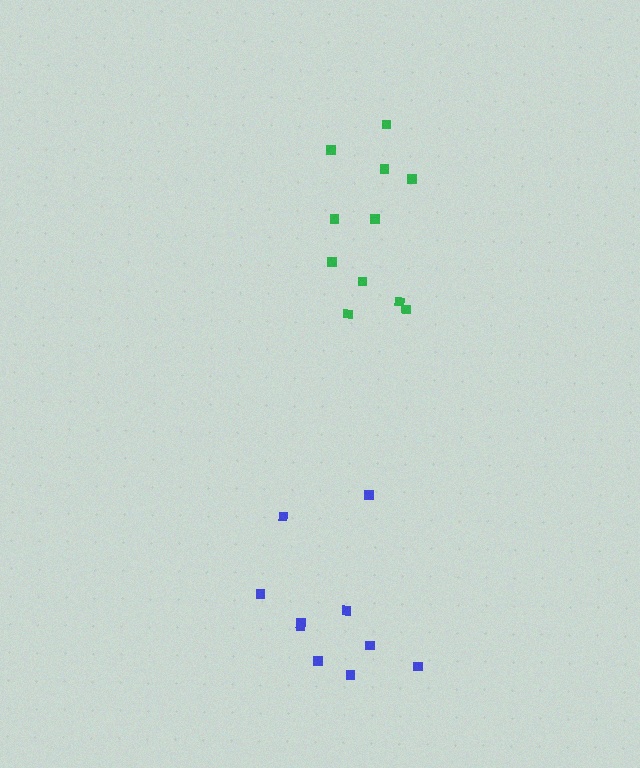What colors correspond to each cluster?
The clusters are colored: blue, green.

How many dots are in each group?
Group 1: 10 dots, Group 2: 11 dots (21 total).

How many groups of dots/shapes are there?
There are 2 groups.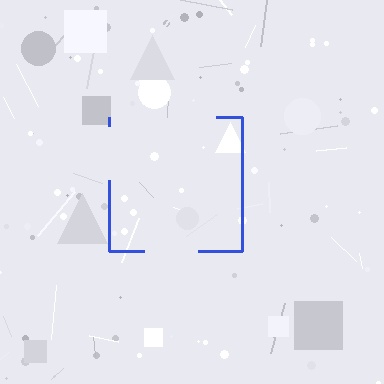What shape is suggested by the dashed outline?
The dashed outline suggests a square.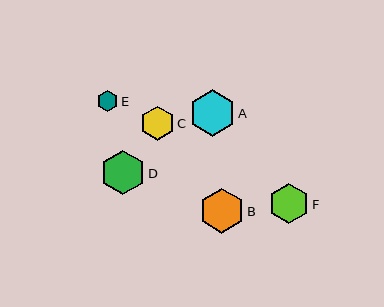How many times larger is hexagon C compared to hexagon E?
Hexagon C is approximately 1.7 times the size of hexagon E.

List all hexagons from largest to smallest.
From largest to smallest: A, B, D, F, C, E.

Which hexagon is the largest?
Hexagon A is the largest with a size of approximately 46 pixels.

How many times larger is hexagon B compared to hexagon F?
Hexagon B is approximately 1.1 times the size of hexagon F.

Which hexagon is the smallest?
Hexagon E is the smallest with a size of approximately 20 pixels.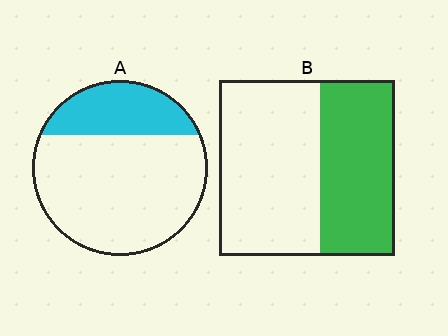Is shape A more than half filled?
No.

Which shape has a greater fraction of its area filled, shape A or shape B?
Shape B.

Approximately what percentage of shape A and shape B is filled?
A is approximately 25% and B is approximately 45%.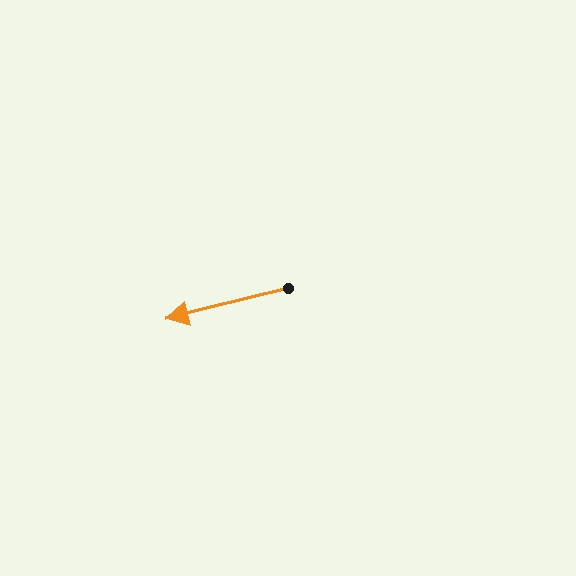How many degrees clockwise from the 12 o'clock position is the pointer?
Approximately 256 degrees.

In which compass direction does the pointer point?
West.